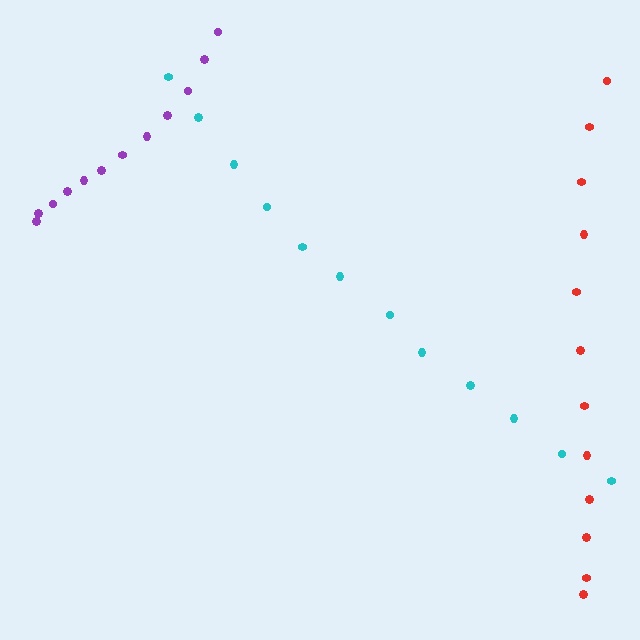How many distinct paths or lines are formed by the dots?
There are 3 distinct paths.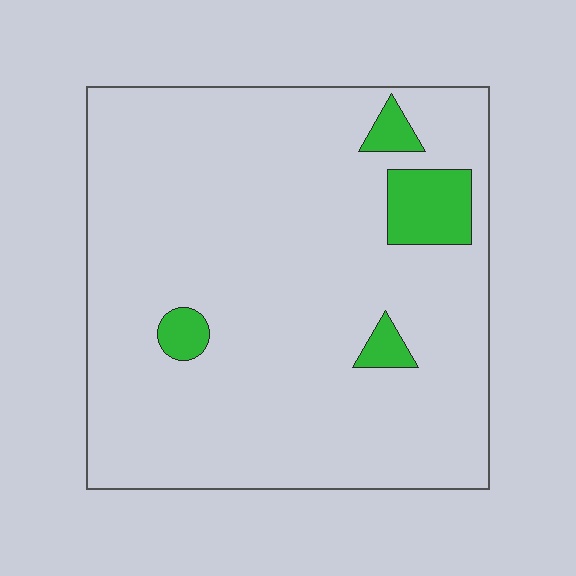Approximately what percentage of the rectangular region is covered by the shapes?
Approximately 10%.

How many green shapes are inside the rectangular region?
4.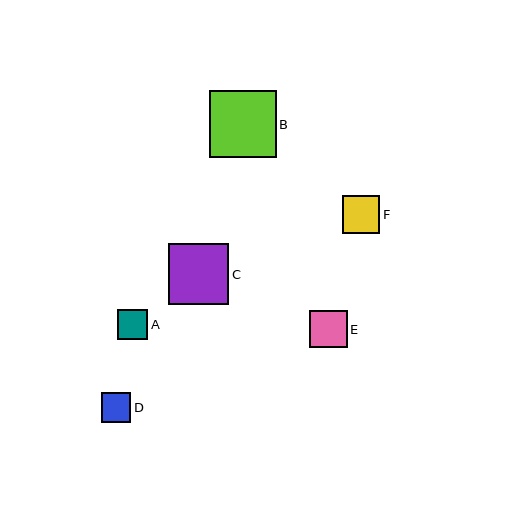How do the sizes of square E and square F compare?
Square E and square F are approximately the same size.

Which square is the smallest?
Square D is the smallest with a size of approximately 30 pixels.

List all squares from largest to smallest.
From largest to smallest: B, C, E, F, A, D.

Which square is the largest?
Square B is the largest with a size of approximately 67 pixels.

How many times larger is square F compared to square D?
Square F is approximately 1.3 times the size of square D.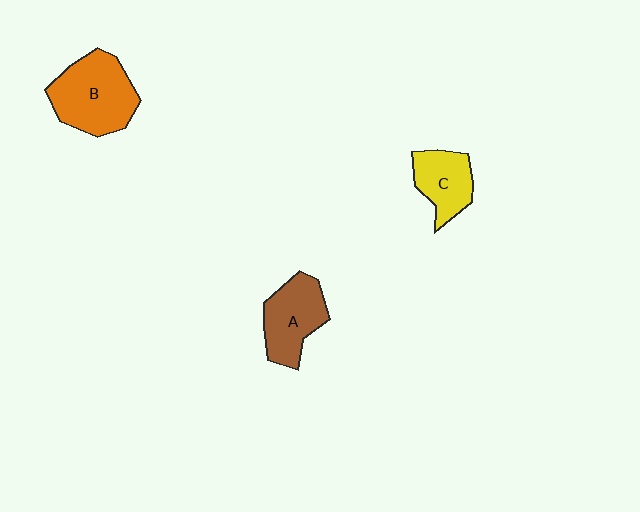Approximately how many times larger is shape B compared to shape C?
Approximately 1.6 times.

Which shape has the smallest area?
Shape C (yellow).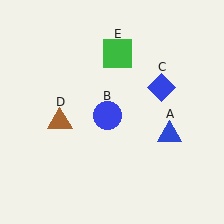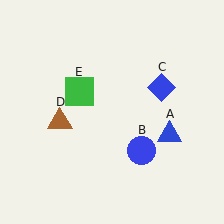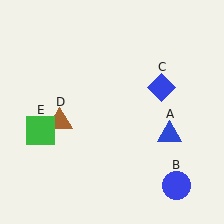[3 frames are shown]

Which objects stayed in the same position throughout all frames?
Blue triangle (object A) and blue diamond (object C) and brown triangle (object D) remained stationary.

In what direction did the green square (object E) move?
The green square (object E) moved down and to the left.